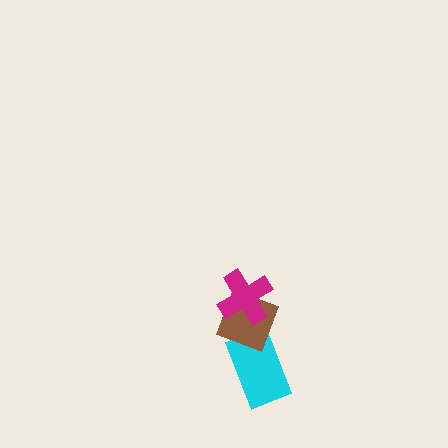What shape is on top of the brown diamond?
The magenta cross is on top of the brown diamond.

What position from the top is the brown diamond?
The brown diamond is 2nd from the top.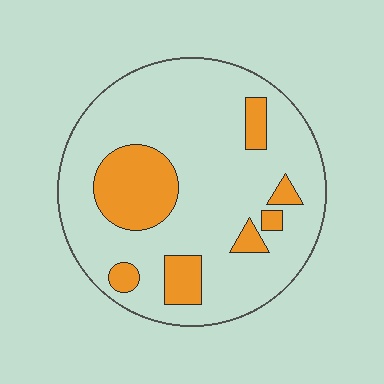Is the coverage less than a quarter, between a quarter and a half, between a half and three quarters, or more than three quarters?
Less than a quarter.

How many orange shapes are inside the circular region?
7.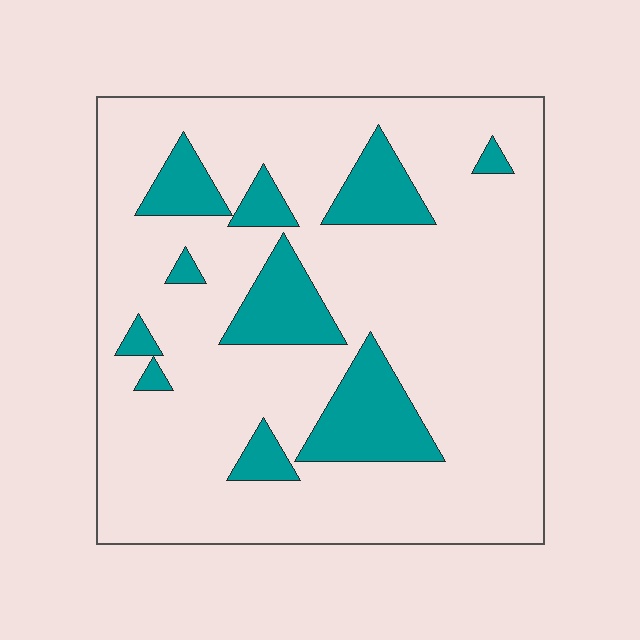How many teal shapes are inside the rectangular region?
10.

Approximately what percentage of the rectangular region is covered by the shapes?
Approximately 20%.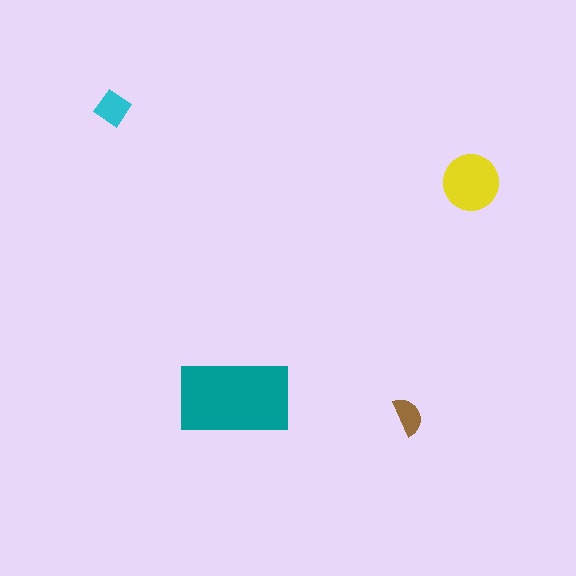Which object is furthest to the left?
The cyan diamond is leftmost.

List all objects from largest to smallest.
The teal rectangle, the yellow circle, the cyan diamond, the brown semicircle.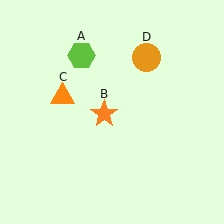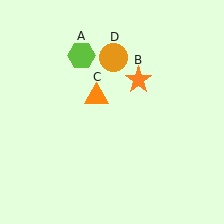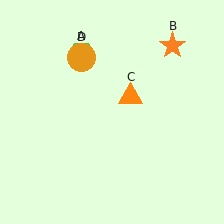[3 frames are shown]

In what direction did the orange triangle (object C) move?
The orange triangle (object C) moved right.